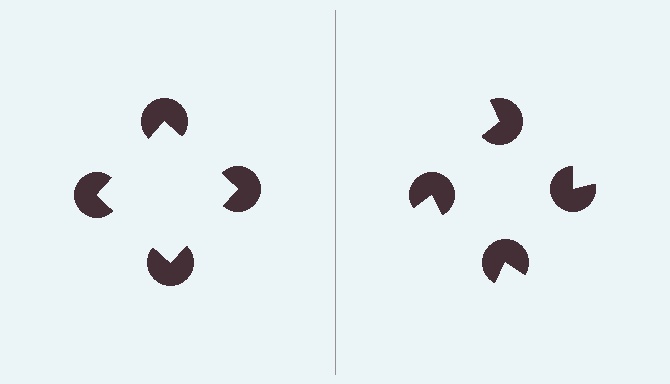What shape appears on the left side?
An illusory square.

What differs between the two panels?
The pac-man discs are positioned identically on both sides; only the wedge orientations differ. On the left they align to a square; on the right they are misaligned.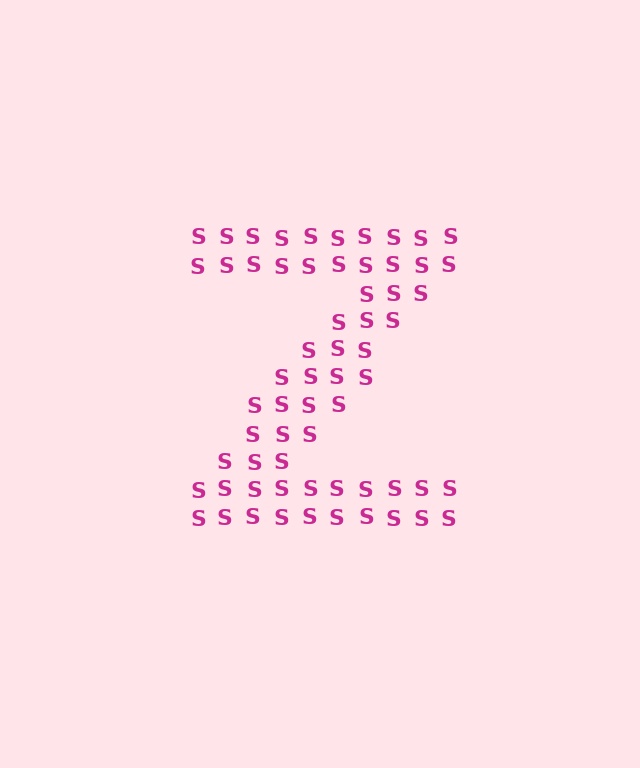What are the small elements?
The small elements are letter S's.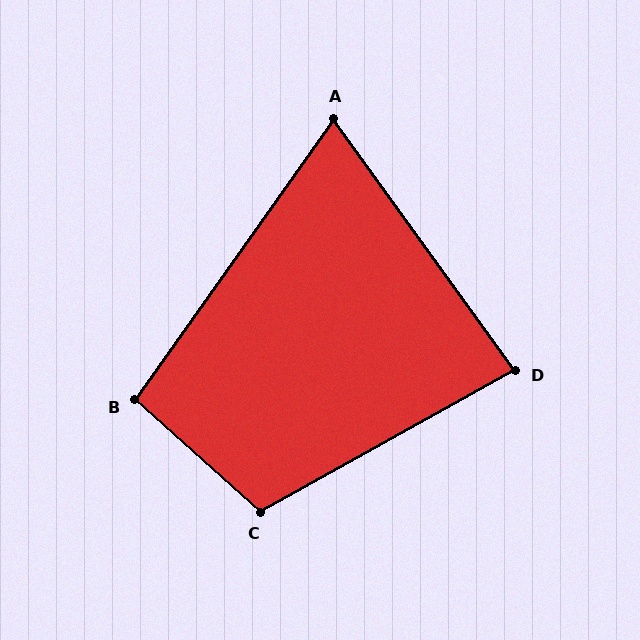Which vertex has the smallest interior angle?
A, at approximately 71 degrees.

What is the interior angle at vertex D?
Approximately 83 degrees (acute).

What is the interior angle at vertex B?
Approximately 97 degrees (obtuse).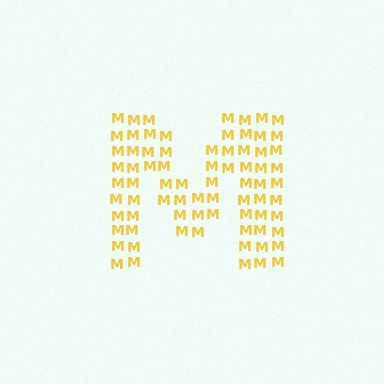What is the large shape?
The large shape is the letter M.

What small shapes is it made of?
It is made of small letter M's.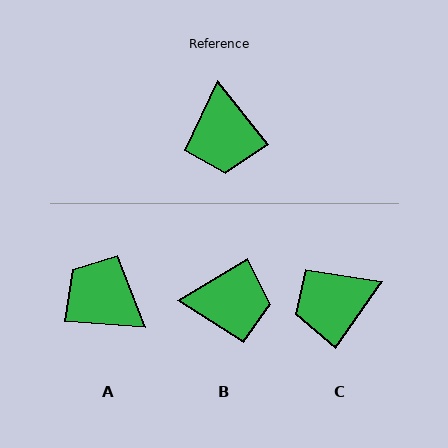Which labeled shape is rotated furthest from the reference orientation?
A, about 133 degrees away.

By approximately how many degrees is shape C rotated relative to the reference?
Approximately 74 degrees clockwise.